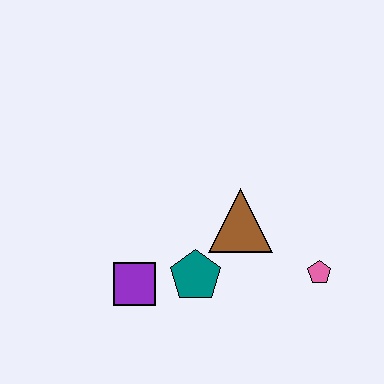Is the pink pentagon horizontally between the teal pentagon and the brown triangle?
No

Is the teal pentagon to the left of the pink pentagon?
Yes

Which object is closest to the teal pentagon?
The purple square is closest to the teal pentagon.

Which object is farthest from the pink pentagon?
The purple square is farthest from the pink pentagon.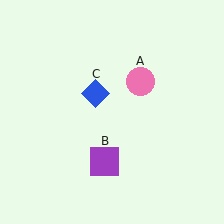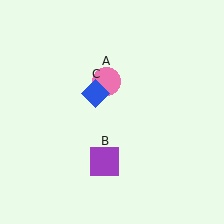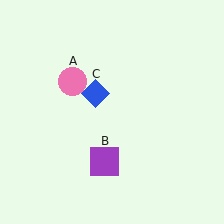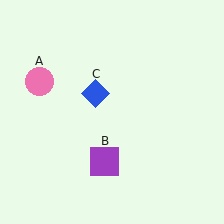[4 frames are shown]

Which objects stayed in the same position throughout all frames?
Purple square (object B) and blue diamond (object C) remained stationary.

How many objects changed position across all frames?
1 object changed position: pink circle (object A).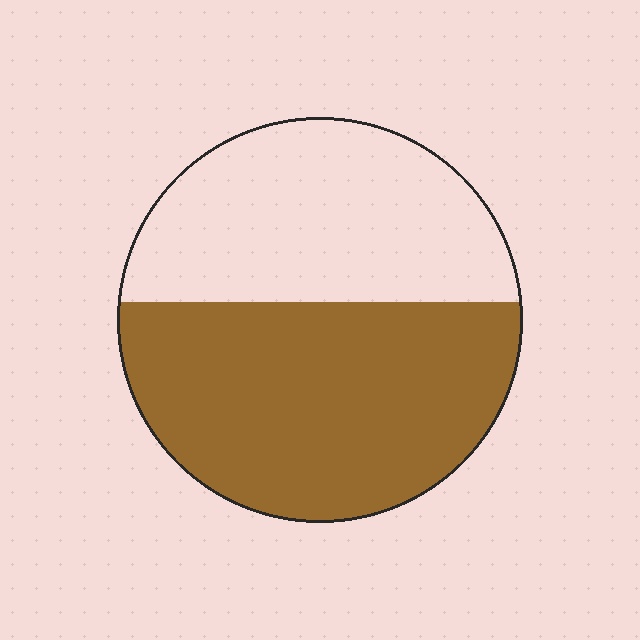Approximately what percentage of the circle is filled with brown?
Approximately 55%.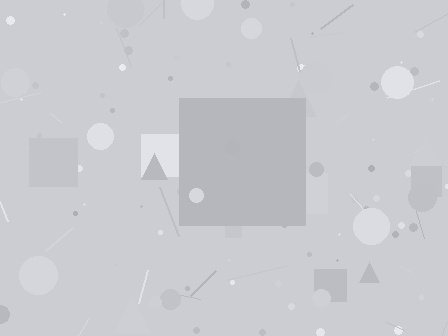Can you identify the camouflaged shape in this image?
The camouflaged shape is a square.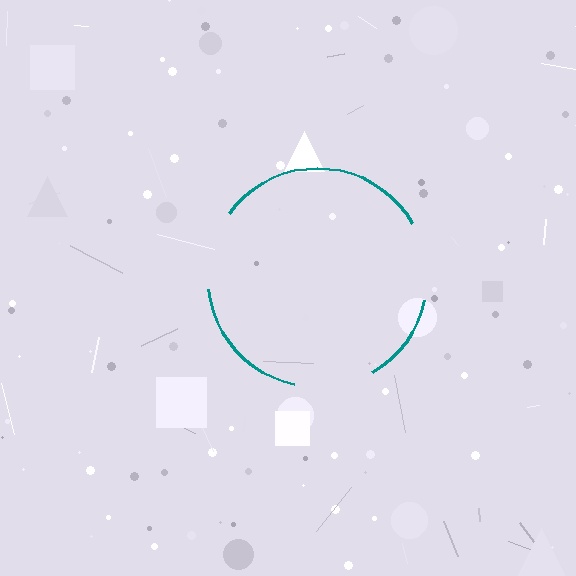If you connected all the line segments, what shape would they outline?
They would outline a circle.